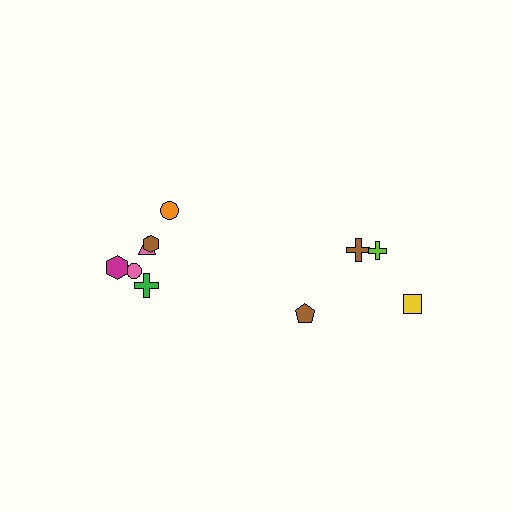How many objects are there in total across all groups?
There are 10 objects.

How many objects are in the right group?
There are 4 objects.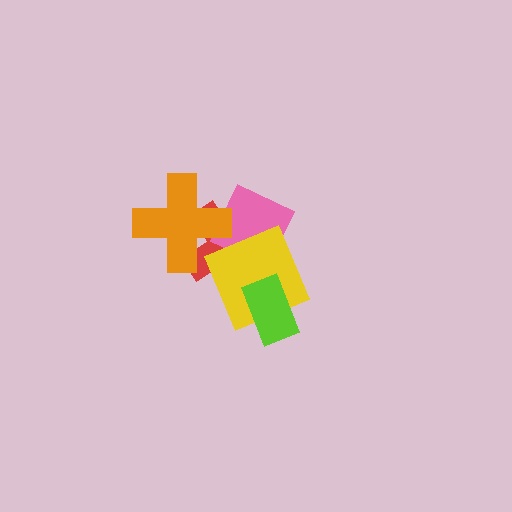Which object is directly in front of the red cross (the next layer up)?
The pink diamond is directly in front of the red cross.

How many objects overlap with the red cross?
3 objects overlap with the red cross.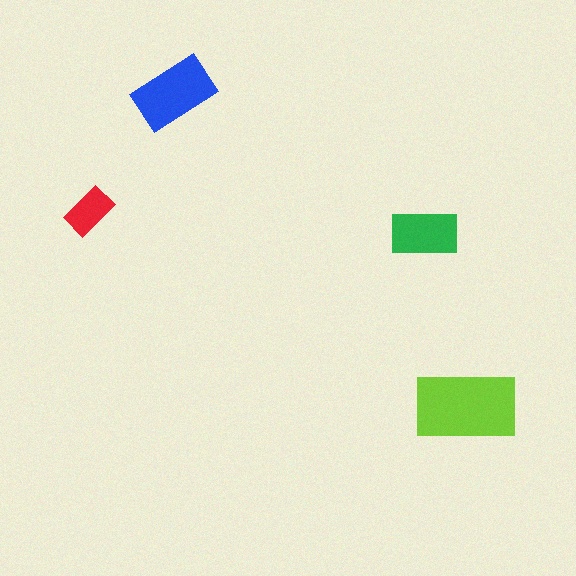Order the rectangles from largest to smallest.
the lime one, the blue one, the green one, the red one.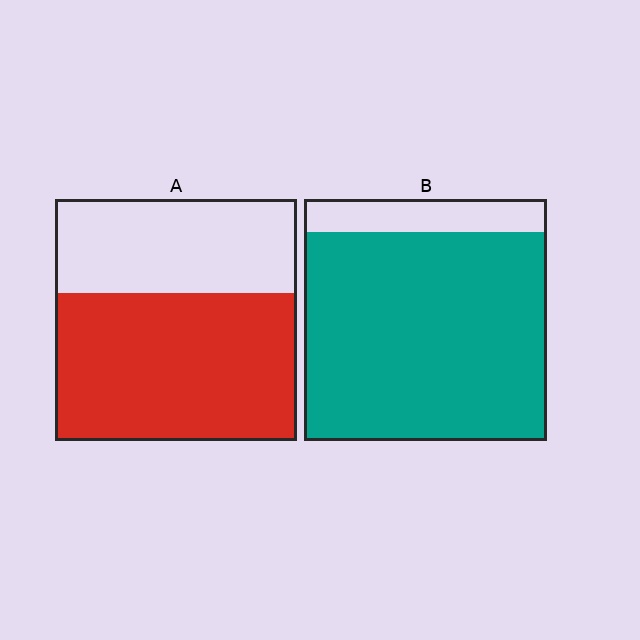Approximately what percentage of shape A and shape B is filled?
A is approximately 60% and B is approximately 85%.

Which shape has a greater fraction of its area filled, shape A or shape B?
Shape B.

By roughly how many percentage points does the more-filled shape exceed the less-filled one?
By roughly 25 percentage points (B over A).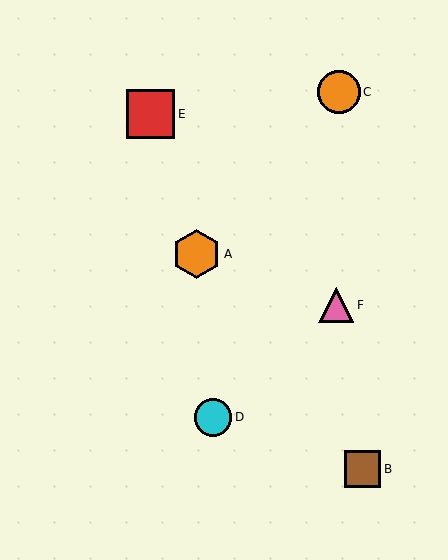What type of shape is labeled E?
Shape E is a red square.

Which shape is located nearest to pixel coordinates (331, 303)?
The pink triangle (labeled F) at (336, 305) is nearest to that location.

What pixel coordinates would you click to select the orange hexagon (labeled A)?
Click at (197, 254) to select the orange hexagon A.